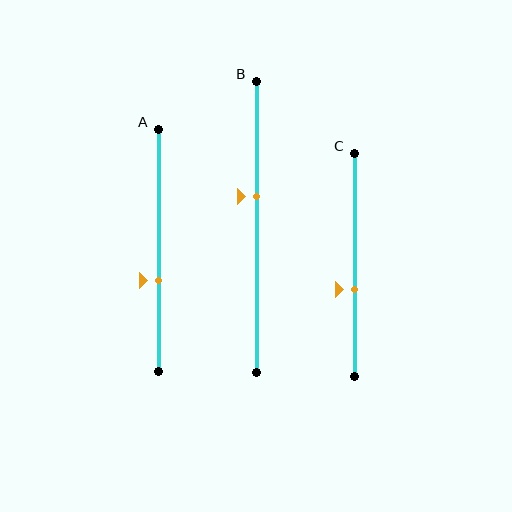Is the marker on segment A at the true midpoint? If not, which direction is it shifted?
No, the marker on segment A is shifted downward by about 13% of the segment length.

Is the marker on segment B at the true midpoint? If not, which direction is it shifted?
No, the marker on segment B is shifted upward by about 10% of the segment length.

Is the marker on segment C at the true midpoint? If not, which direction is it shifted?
No, the marker on segment C is shifted downward by about 11% of the segment length.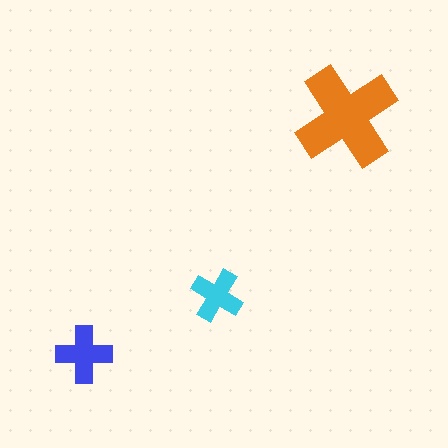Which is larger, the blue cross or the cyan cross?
The blue one.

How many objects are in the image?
There are 3 objects in the image.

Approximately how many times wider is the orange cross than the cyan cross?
About 2 times wider.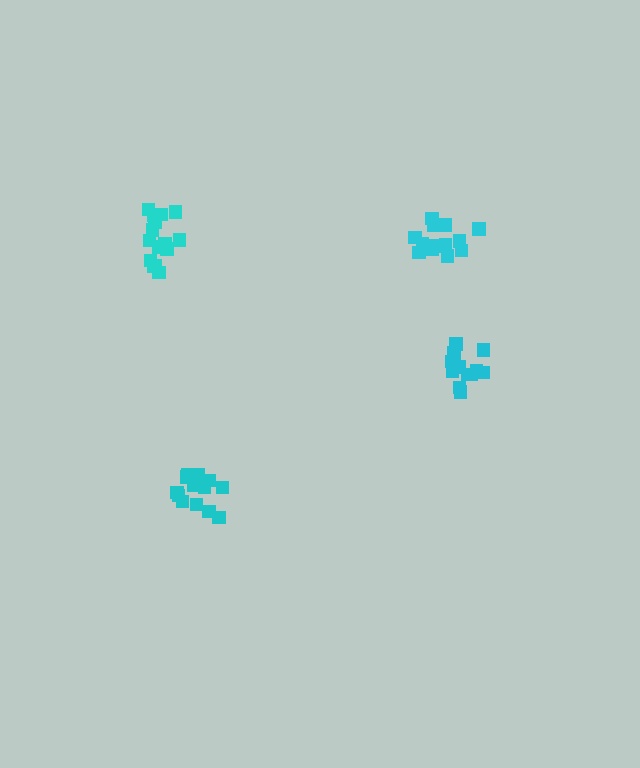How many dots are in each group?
Group 1: 14 dots, Group 2: 14 dots, Group 3: 13 dots, Group 4: 17 dots (58 total).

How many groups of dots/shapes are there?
There are 4 groups.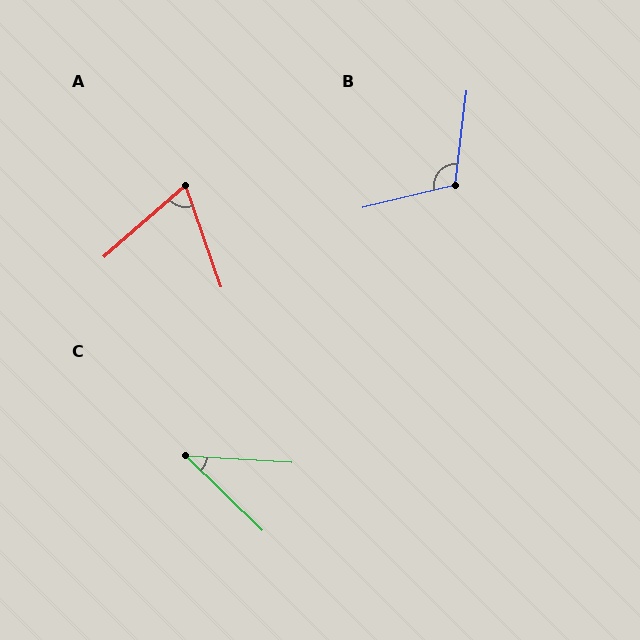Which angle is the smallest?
C, at approximately 40 degrees.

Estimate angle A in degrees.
Approximately 68 degrees.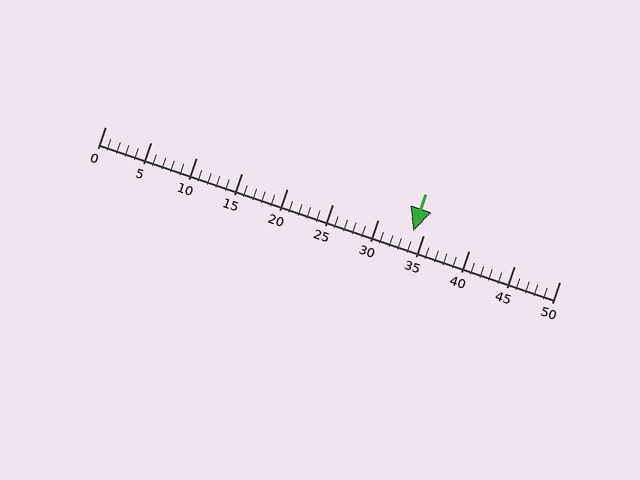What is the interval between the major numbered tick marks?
The major tick marks are spaced 5 units apart.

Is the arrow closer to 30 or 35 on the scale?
The arrow is closer to 35.